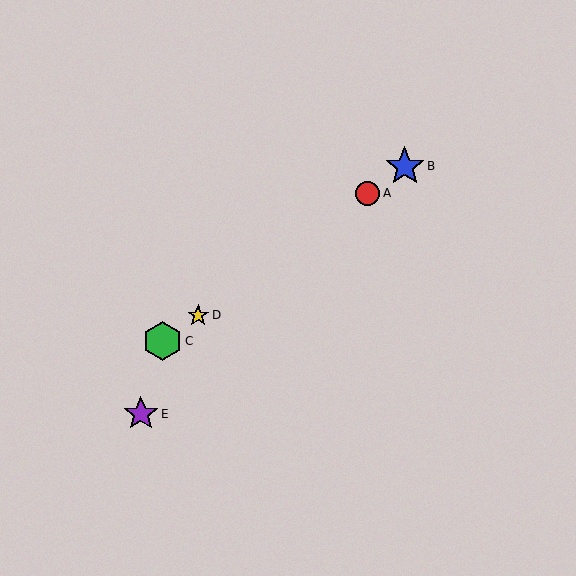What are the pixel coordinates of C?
Object C is at (163, 341).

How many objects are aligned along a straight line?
4 objects (A, B, C, D) are aligned along a straight line.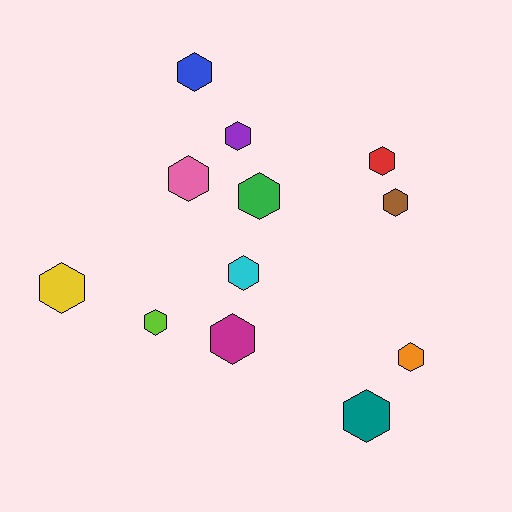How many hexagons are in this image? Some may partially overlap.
There are 12 hexagons.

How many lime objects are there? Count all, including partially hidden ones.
There is 1 lime object.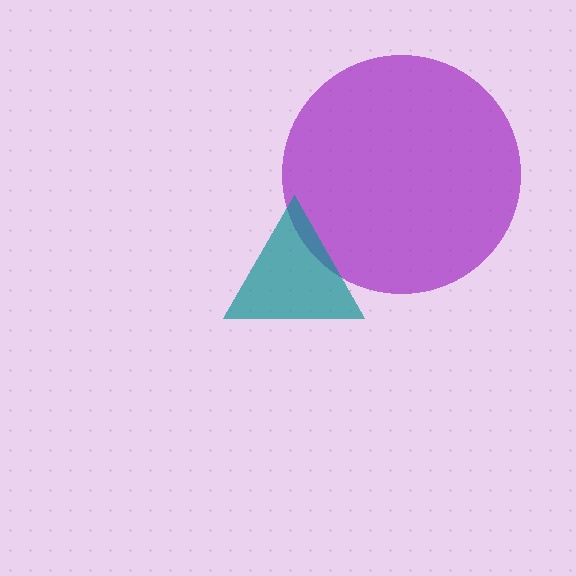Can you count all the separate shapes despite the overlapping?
Yes, there are 2 separate shapes.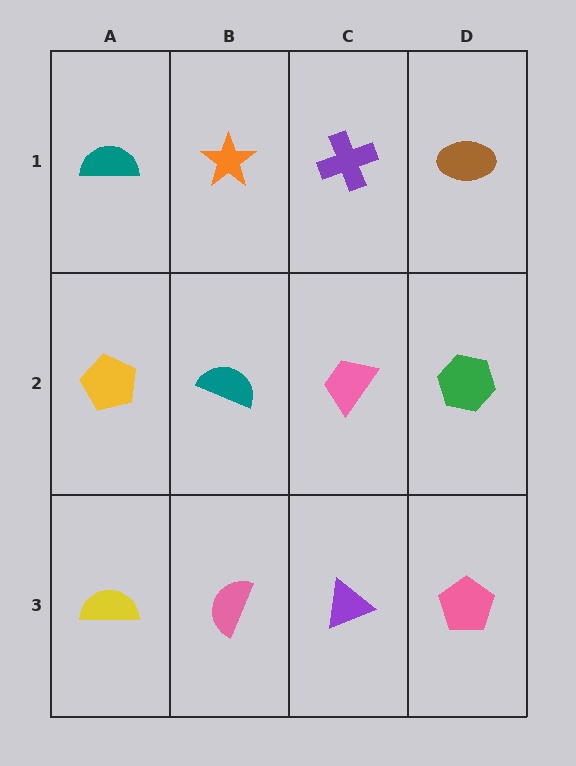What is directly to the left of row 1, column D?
A purple cross.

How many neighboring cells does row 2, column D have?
3.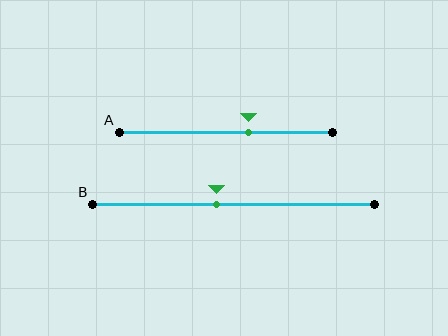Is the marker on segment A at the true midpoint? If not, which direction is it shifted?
No, the marker on segment A is shifted to the right by about 11% of the segment length.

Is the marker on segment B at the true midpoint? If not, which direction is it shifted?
No, the marker on segment B is shifted to the left by about 6% of the segment length.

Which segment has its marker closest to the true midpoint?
Segment B has its marker closest to the true midpoint.